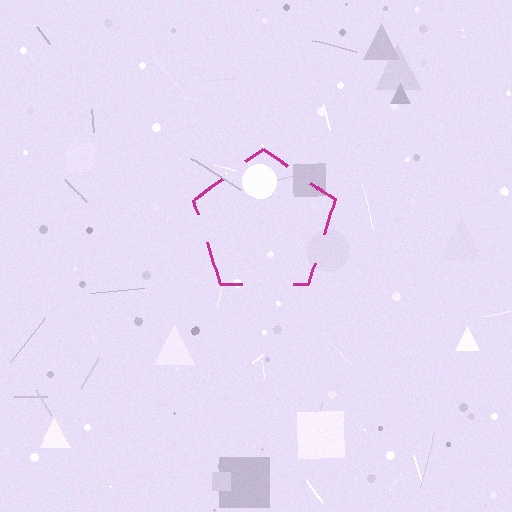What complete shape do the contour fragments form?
The contour fragments form a pentagon.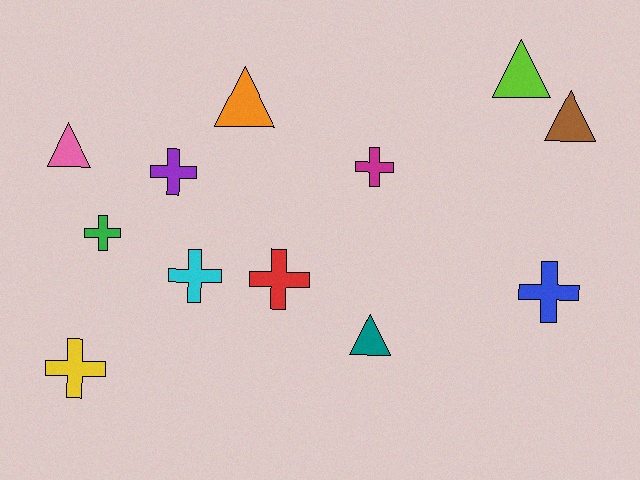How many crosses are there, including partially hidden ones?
There are 7 crosses.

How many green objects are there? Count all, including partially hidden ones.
There is 1 green object.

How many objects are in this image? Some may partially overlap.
There are 12 objects.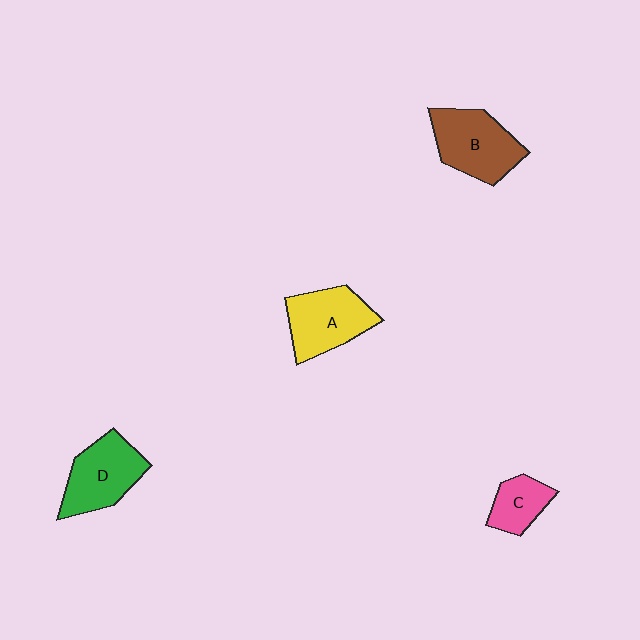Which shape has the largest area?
Shape B (brown).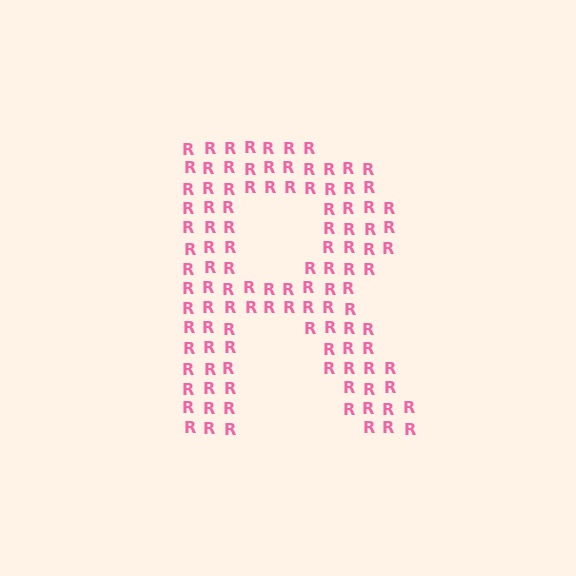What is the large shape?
The large shape is the letter R.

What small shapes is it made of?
It is made of small letter R's.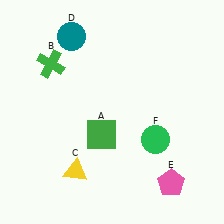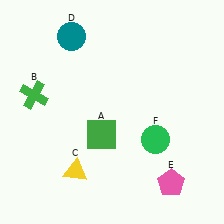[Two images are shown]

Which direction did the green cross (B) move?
The green cross (B) moved down.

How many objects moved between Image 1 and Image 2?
1 object moved between the two images.